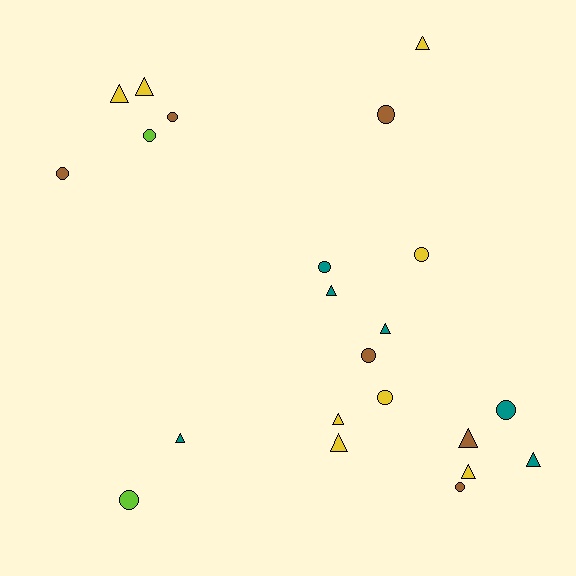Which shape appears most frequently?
Triangle, with 11 objects.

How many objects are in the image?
There are 22 objects.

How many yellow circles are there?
There are 2 yellow circles.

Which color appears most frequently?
Yellow, with 8 objects.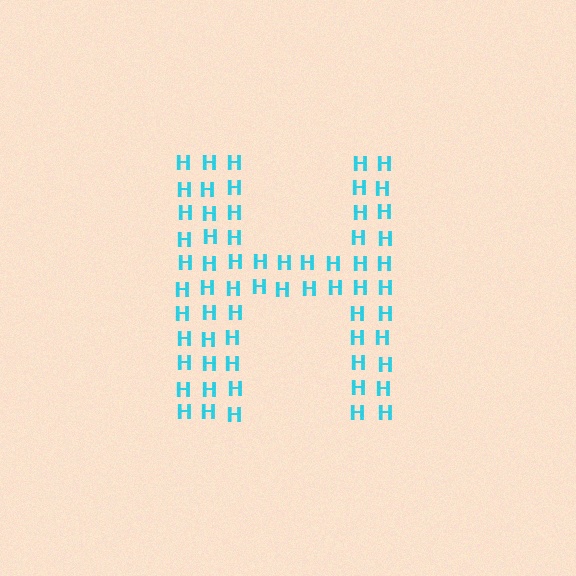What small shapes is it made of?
It is made of small letter H's.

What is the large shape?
The large shape is the letter H.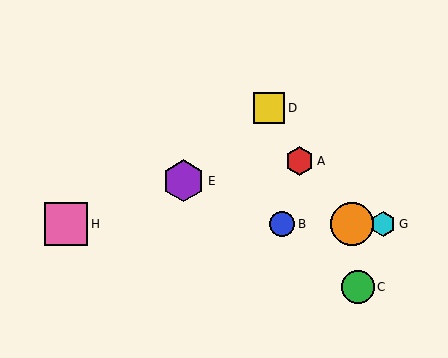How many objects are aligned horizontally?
4 objects (B, F, G, H) are aligned horizontally.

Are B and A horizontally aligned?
No, B is at y≈224 and A is at y≈161.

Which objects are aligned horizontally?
Objects B, F, G, H are aligned horizontally.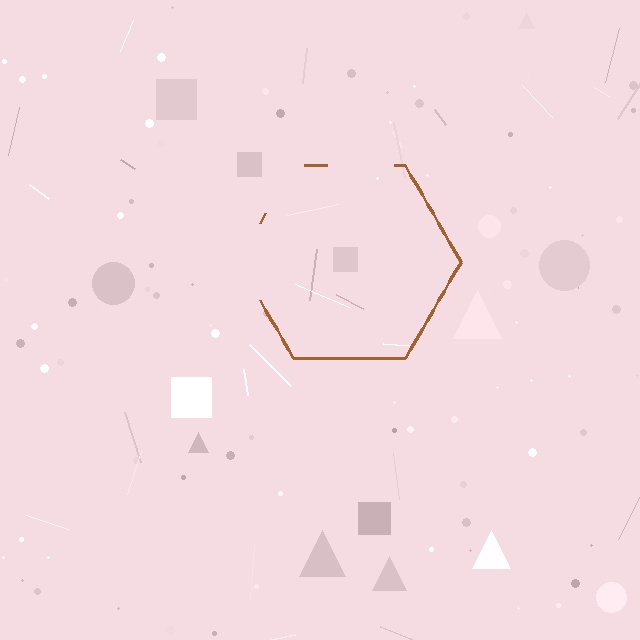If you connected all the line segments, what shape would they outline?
They would outline a hexagon.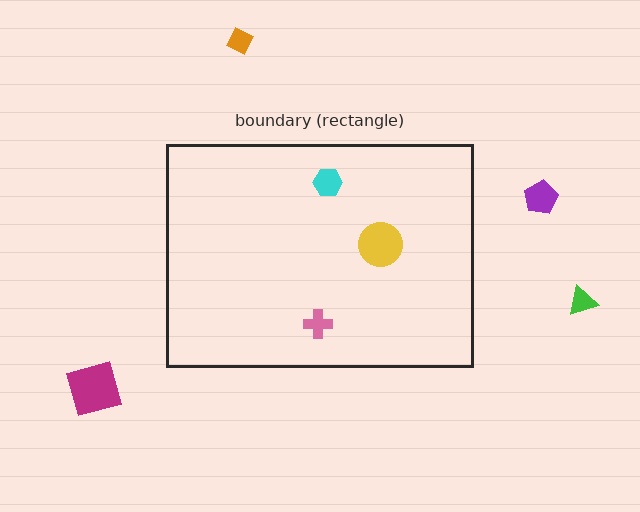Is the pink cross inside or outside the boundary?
Inside.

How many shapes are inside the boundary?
3 inside, 4 outside.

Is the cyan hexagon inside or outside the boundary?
Inside.